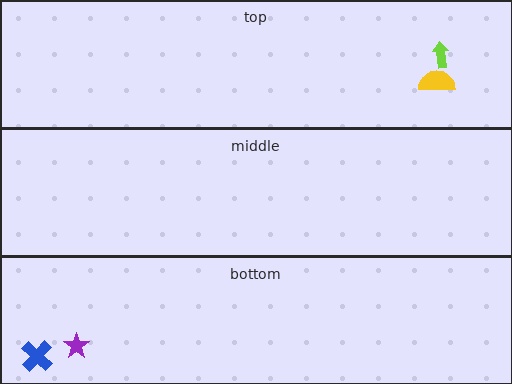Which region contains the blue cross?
The bottom region.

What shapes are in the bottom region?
The purple star, the blue cross.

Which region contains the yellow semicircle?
The top region.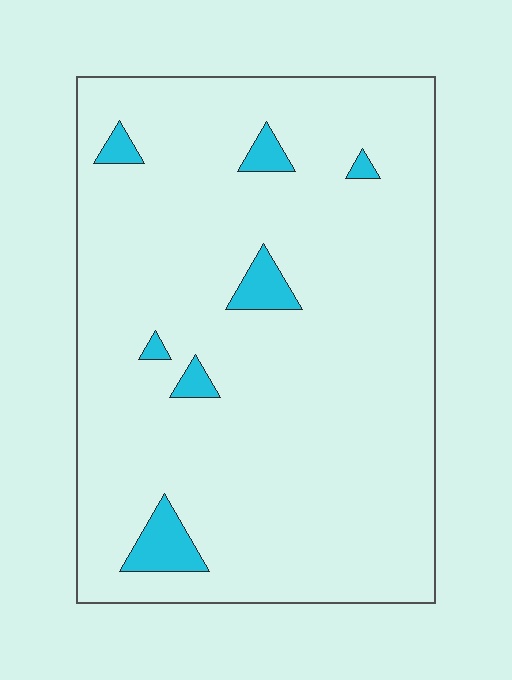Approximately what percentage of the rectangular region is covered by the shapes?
Approximately 5%.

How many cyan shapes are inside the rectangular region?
7.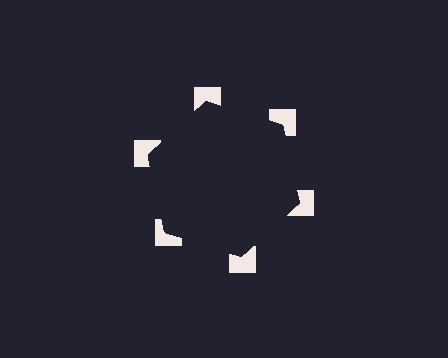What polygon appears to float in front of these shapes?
An illusory hexagon — its edges are inferred from the aligned wedge cuts in the notched squares, not physically drawn.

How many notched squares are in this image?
There are 6 — one at each vertex of the illusory hexagon.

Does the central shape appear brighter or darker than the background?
It typically appears slightly darker than the background, even though no actual brightness change is drawn.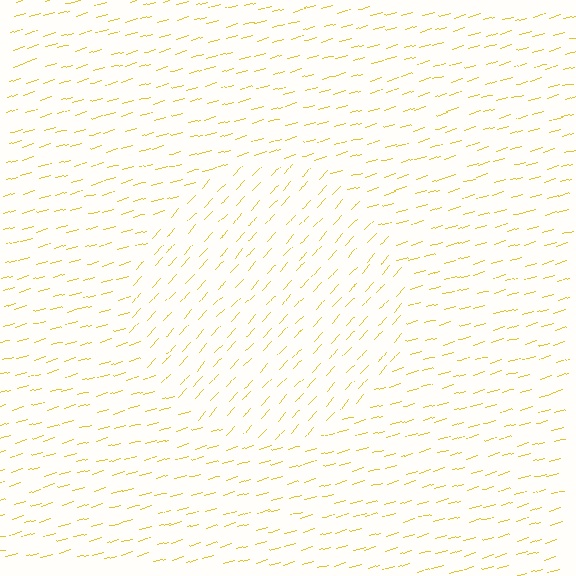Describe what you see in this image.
The image is filled with small yellow line segments. A circle region in the image has lines oriented differently from the surrounding lines, creating a visible texture boundary.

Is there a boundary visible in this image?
Yes, there is a texture boundary formed by a change in line orientation.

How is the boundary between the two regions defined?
The boundary is defined purely by a change in line orientation (approximately 32 degrees difference). All lines are the same color and thickness.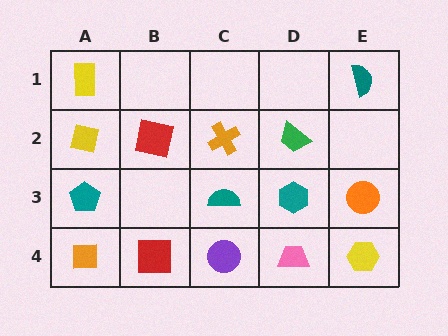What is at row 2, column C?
An orange cross.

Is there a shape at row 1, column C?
No, that cell is empty.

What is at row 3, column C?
A teal semicircle.